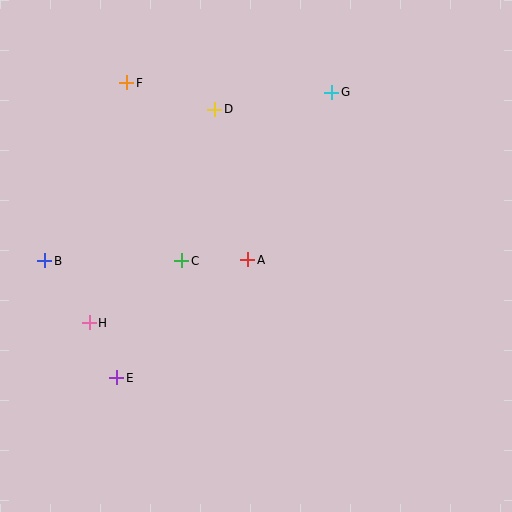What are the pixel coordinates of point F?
Point F is at (127, 83).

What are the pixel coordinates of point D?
Point D is at (215, 109).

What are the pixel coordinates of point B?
Point B is at (45, 261).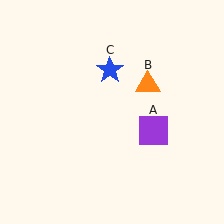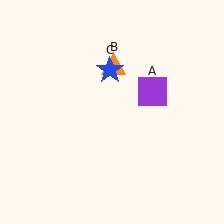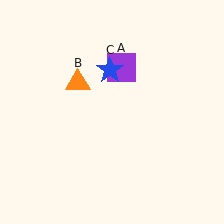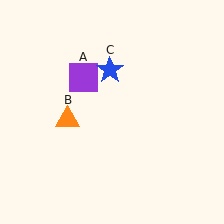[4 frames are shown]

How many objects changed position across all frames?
2 objects changed position: purple square (object A), orange triangle (object B).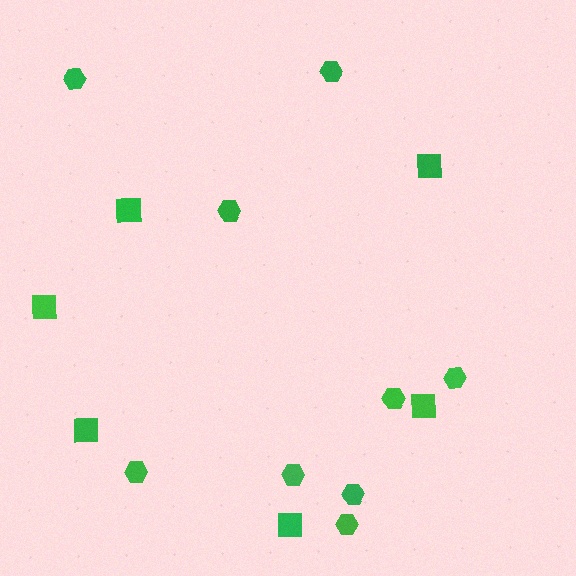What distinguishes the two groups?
There are 2 groups: one group of squares (6) and one group of hexagons (9).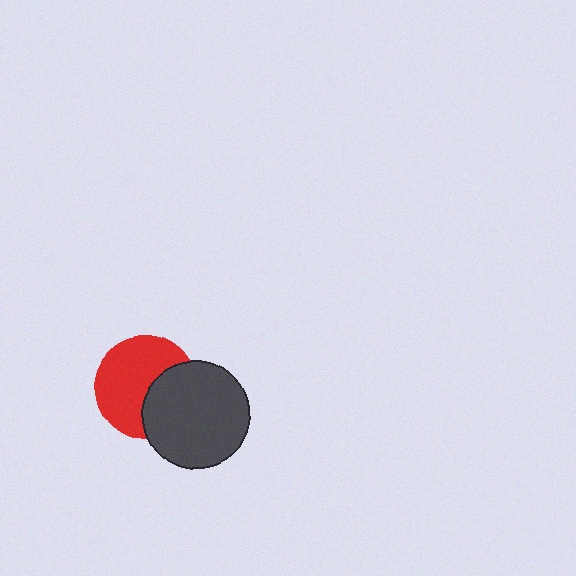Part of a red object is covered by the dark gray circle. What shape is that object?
It is a circle.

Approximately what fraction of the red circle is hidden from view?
Roughly 37% of the red circle is hidden behind the dark gray circle.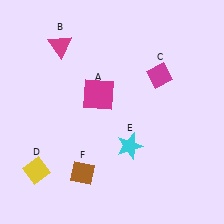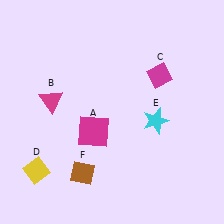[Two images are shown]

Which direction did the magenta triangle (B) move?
The magenta triangle (B) moved down.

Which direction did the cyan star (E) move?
The cyan star (E) moved right.